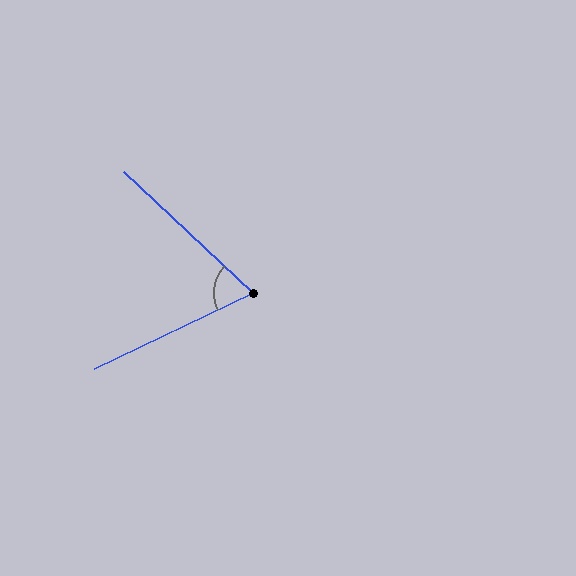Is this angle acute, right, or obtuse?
It is acute.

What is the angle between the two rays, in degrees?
Approximately 69 degrees.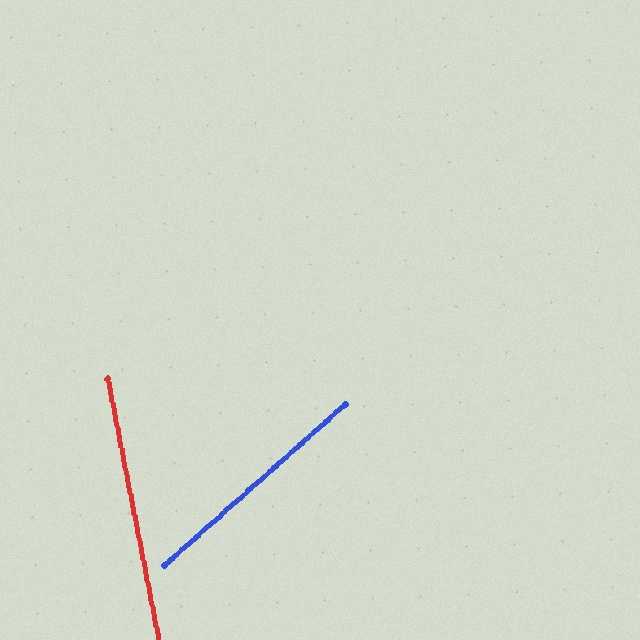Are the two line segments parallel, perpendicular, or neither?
Neither parallel nor perpendicular — they differ by about 60°.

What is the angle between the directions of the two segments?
Approximately 60 degrees.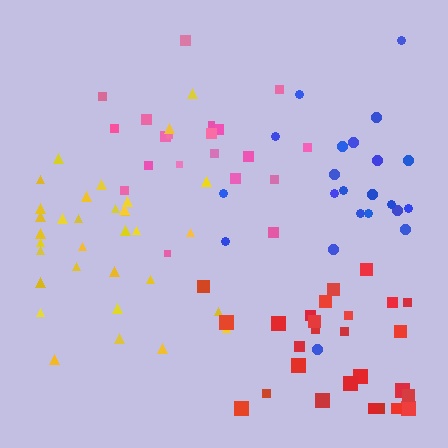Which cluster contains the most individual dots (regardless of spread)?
Yellow (33).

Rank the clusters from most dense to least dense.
yellow, red, pink, blue.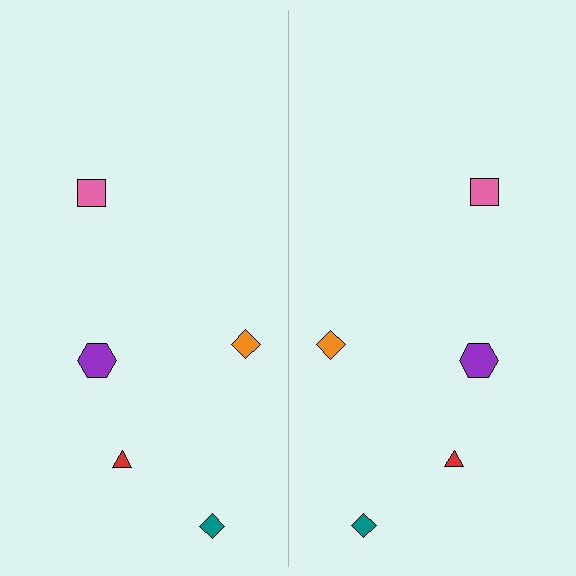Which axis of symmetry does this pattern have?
The pattern has a vertical axis of symmetry running through the center of the image.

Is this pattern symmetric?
Yes, this pattern has bilateral (reflection) symmetry.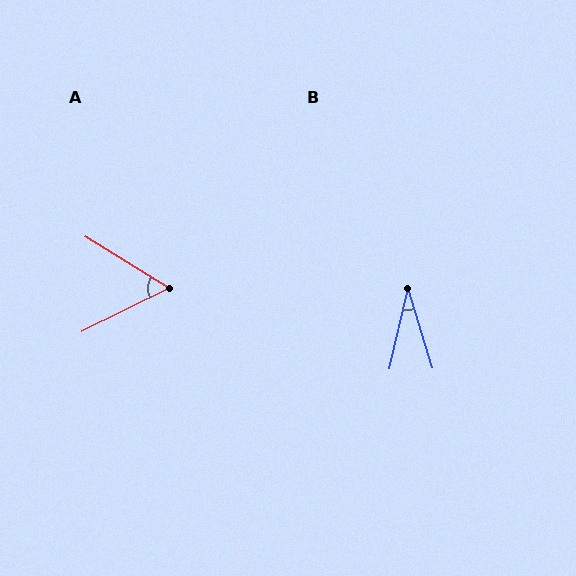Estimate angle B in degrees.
Approximately 31 degrees.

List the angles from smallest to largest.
B (31°), A (58°).